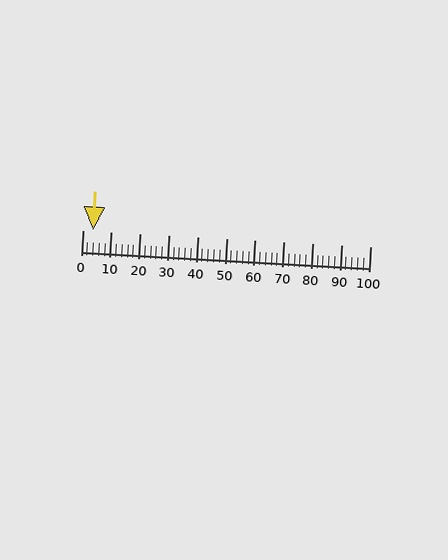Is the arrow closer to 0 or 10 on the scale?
The arrow is closer to 0.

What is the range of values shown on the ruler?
The ruler shows values from 0 to 100.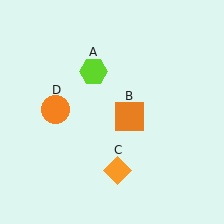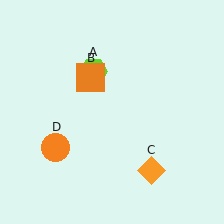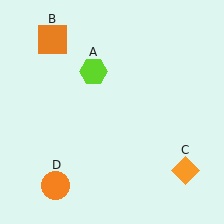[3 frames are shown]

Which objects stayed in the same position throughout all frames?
Lime hexagon (object A) remained stationary.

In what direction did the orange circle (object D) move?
The orange circle (object D) moved down.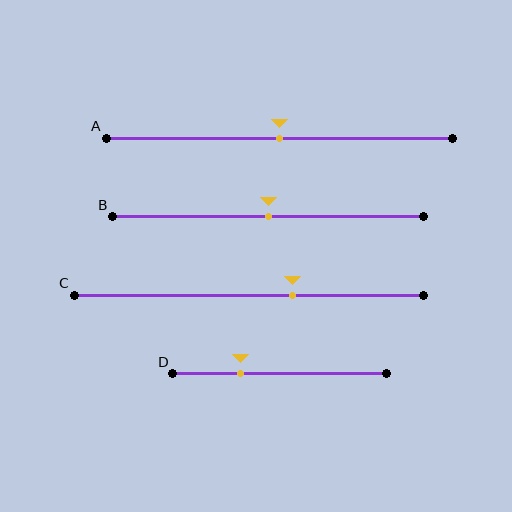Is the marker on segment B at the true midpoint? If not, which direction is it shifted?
Yes, the marker on segment B is at the true midpoint.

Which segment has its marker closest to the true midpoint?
Segment A has its marker closest to the true midpoint.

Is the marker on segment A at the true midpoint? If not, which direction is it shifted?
Yes, the marker on segment A is at the true midpoint.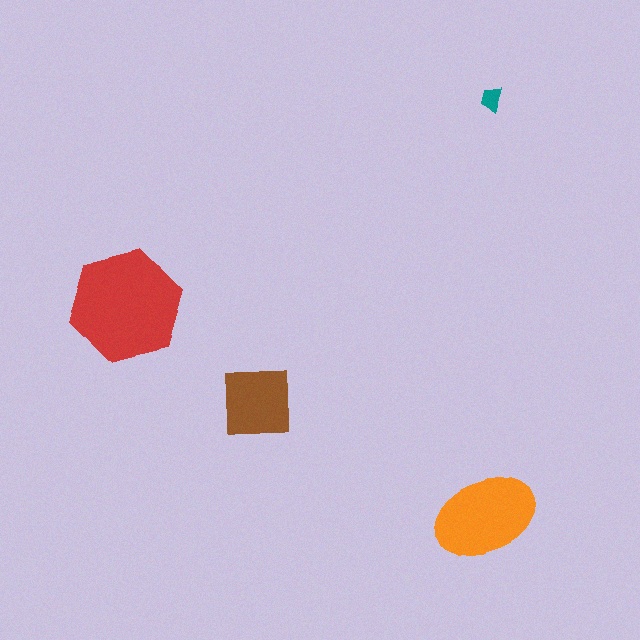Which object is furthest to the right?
The teal trapezoid is rightmost.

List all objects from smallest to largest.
The teal trapezoid, the brown square, the orange ellipse, the red hexagon.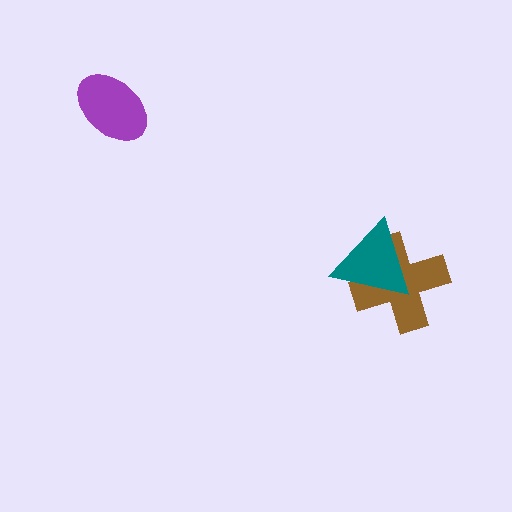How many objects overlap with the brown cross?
1 object overlaps with the brown cross.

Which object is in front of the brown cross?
The teal triangle is in front of the brown cross.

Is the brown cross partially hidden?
Yes, it is partially covered by another shape.